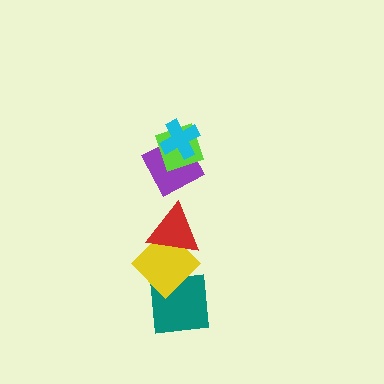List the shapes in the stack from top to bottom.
From top to bottom: the cyan cross, the lime diamond, the purple diamond, the red triangle, the yellow diamond, the teal square.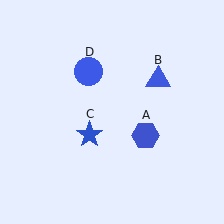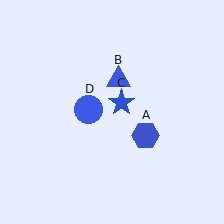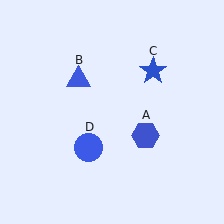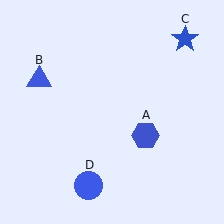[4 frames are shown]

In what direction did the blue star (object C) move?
The blue star (object C) moved up and to the right.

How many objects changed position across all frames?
3 objects changed position: blue triangle (object B), blue star (object C), blue circle (object D).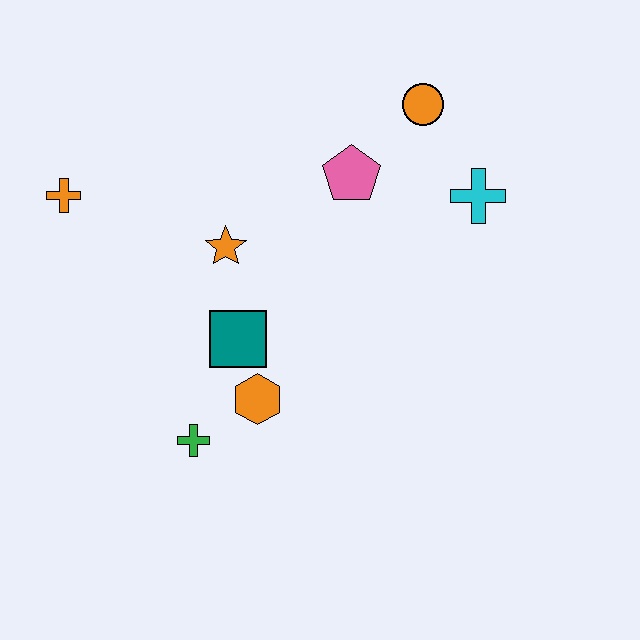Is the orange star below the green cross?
No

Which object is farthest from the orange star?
The cyan cross is farthest from the orange star.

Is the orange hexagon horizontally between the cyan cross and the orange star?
Yes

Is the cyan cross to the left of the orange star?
No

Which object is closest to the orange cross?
The orange star is closest to the orange cross.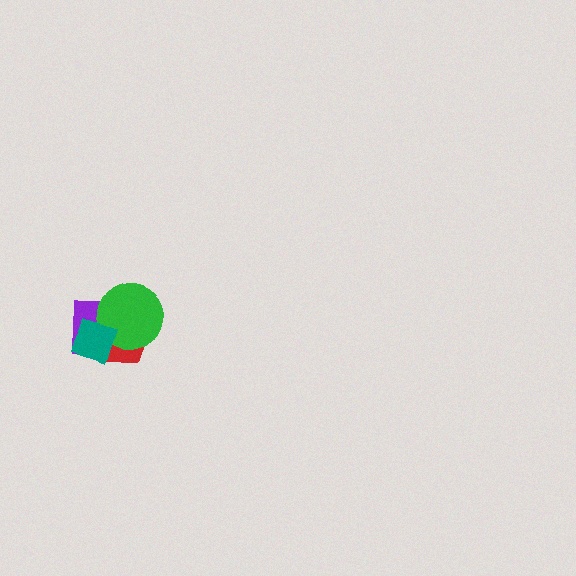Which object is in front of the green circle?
The teal diamond is in front of the green circle.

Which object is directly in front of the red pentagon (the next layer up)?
The green circle is directly in front of the red pentagon.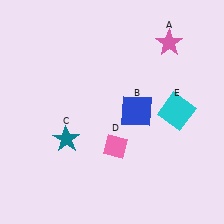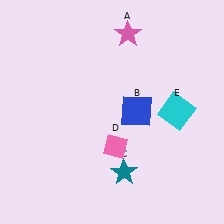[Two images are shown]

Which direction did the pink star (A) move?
The pink star (A) moved left.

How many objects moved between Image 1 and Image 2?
2 objects moved between the two images.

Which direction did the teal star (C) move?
The teal star (C) moved right.